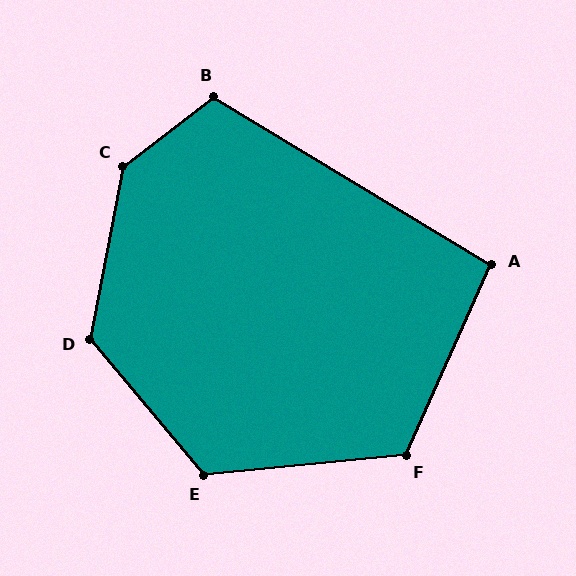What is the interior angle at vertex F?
Approximately 120 degrees (obtuse).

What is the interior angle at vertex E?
Approximately 125 degrees (obtuse).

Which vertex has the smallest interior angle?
A, at approximately 97 degrees.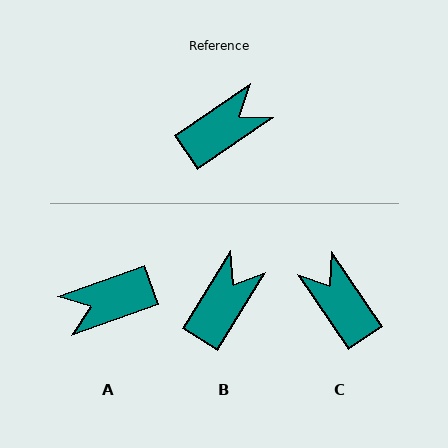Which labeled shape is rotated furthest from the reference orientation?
A, about 165 degrees away.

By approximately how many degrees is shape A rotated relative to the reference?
Approximately 165 degrees counter-clockwise.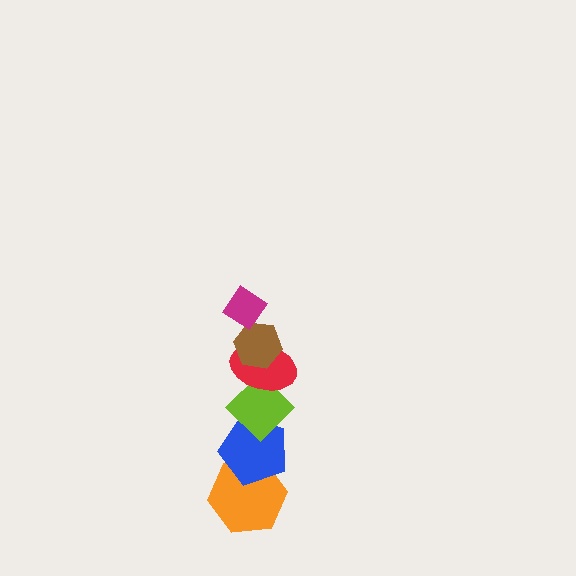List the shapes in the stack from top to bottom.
From top to bottom: the magenta diamond, the brown hexagon, the red ellipse, the lime diamond, the blue pentagon, the orange hexagon.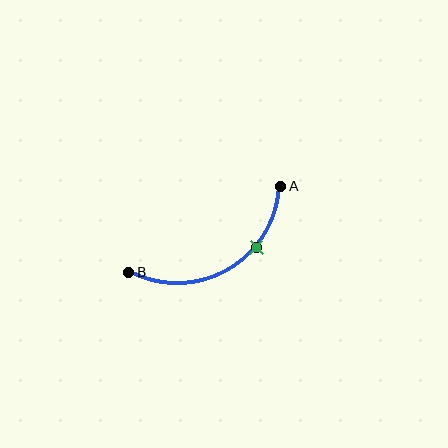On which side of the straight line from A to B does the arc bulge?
The arc bulges below the straight line connecting A and B.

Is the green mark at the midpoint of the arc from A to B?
No. The green mark lies on the arc but is closer to endpoint A. The arc midpoint would be at the point on the curve equidistant along the arc from both A and B.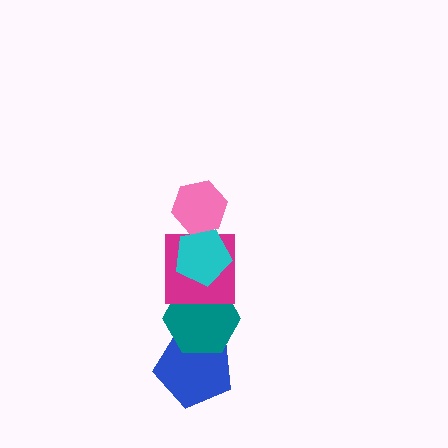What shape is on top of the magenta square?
The cyan pentagon is on top of the magenta square.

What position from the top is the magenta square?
The magenta square is 3rd from the top.